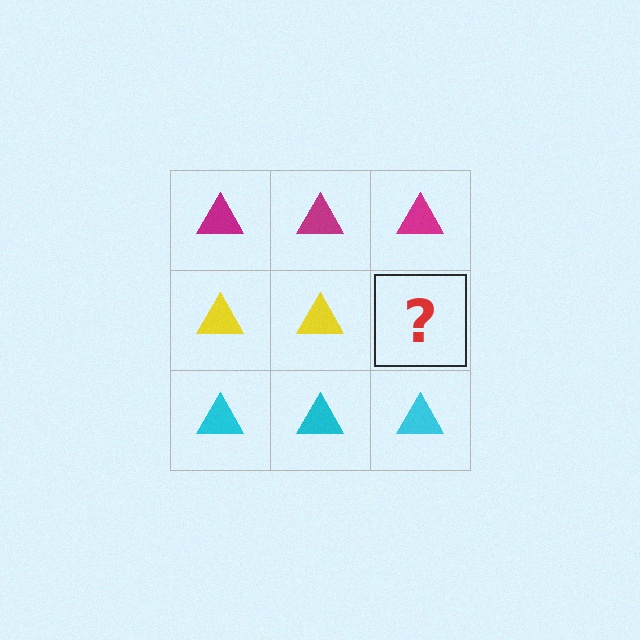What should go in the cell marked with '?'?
The missing cell should contain a yellow triangle.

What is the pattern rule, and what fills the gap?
The rule is that each row has a consistent color. The gap should be filled with a yellow triangle.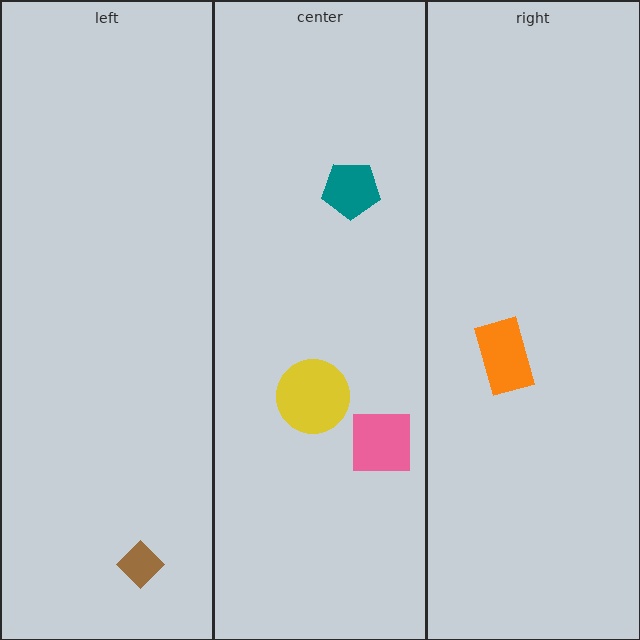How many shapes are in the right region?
1.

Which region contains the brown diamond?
The left region.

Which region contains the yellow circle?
The center region.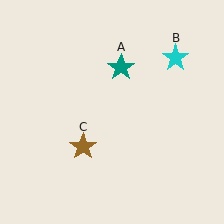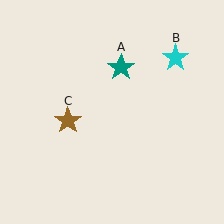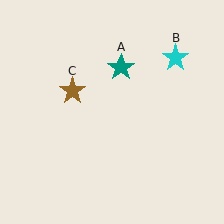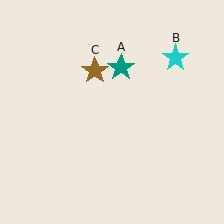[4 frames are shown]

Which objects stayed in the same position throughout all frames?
Teal star (object A) and cyan star (object B) remained stationary.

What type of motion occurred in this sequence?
The brown star (object C) rotated clockwise around the center of the scene.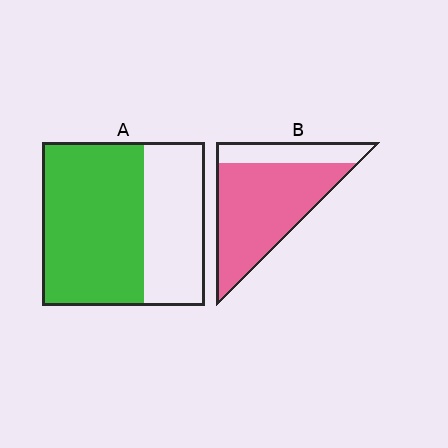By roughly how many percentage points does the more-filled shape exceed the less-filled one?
By roughly 15 percentage points (B over A).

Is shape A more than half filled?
Yes.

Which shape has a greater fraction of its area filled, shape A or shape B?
Shape B.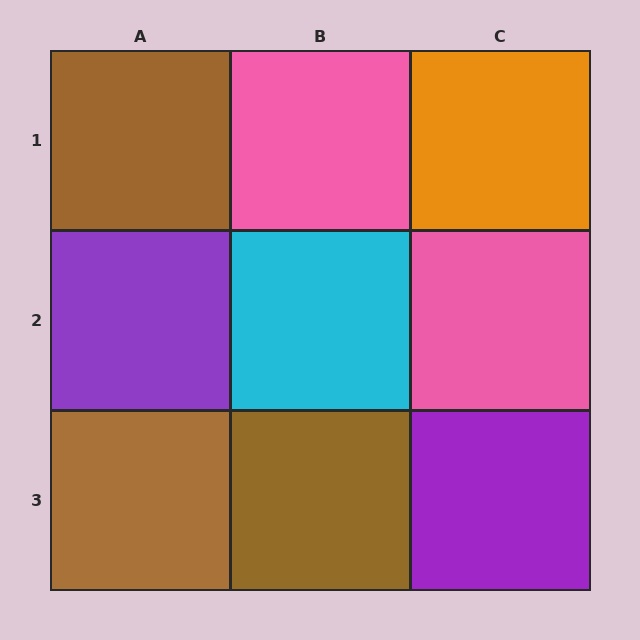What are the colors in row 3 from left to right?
Brown, brown, purple.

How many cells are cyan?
1 cell is cyan.